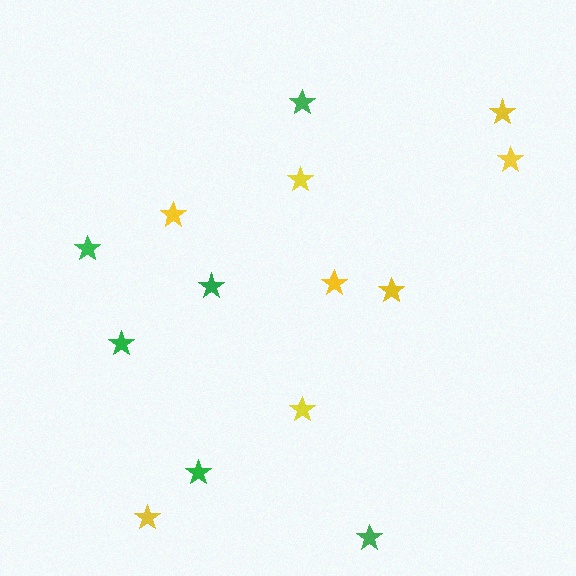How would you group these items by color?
There are 2 groups: one group of yellow stars (8) and one group of green stars (6).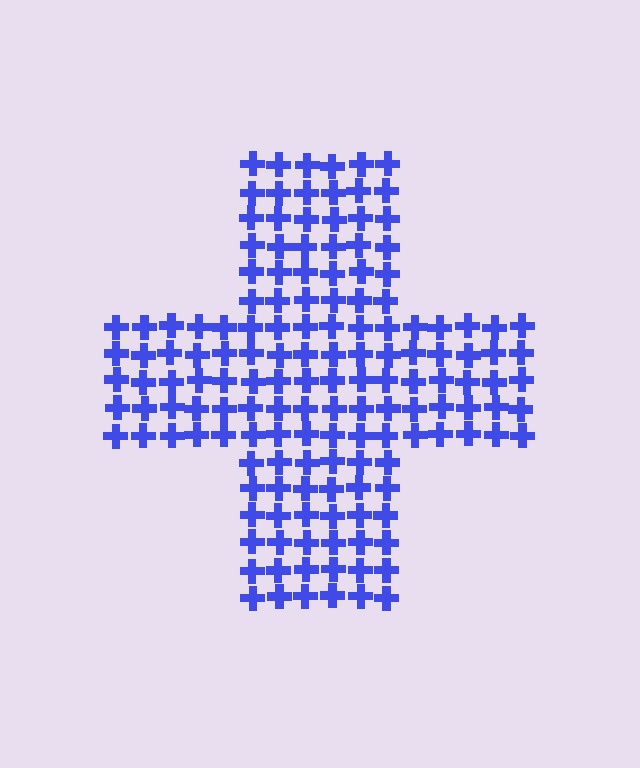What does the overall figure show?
The overall figure shows a cross.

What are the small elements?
The small elements are crosses.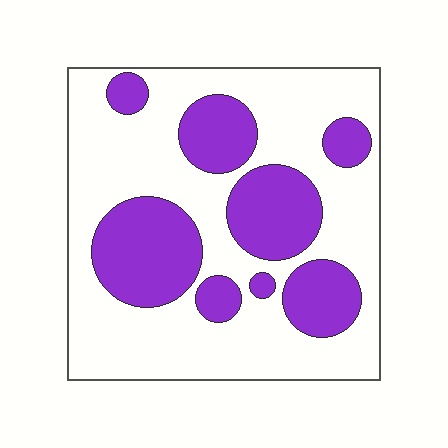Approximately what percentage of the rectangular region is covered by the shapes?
Approximately 35%.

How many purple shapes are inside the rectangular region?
8.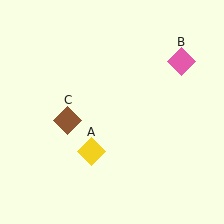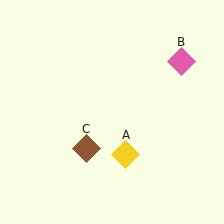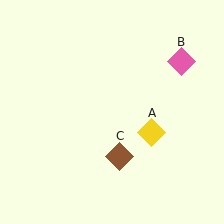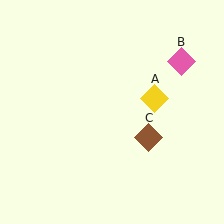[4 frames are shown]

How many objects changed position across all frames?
2 objects changed position: yellow diamond (object A), brown diamond (object C).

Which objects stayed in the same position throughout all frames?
Pink diamond (object B) remained stationary.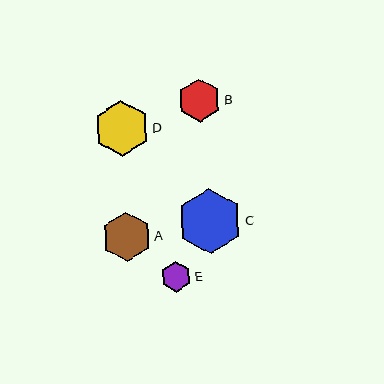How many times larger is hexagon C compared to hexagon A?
Hexagon C is approximately 1.3 times the size of hexagon A.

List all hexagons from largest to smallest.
From largest to smallest: C, D, A, B, E.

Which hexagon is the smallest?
Hexagon E is the smallest with a size of approximately 30 pixels.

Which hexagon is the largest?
Hexagon C is the largest with a size of approximately 65 pixels.